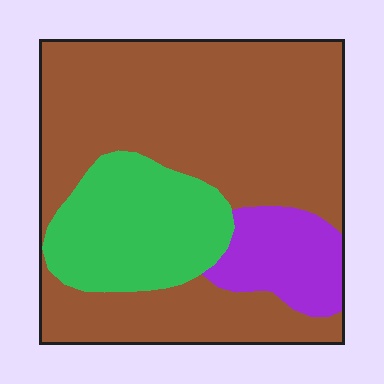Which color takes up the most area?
Brown, at roughly 65%.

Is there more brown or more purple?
Brown.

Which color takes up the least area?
Purple, at roughly 10%.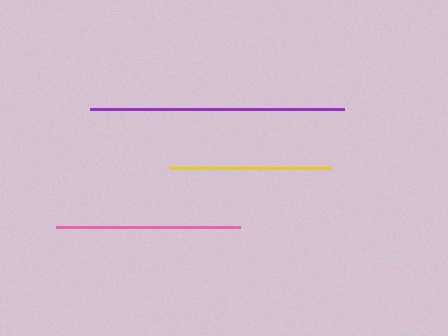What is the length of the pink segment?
The pink segment is approximately 184 pixels long.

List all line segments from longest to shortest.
From longest to shortest: purple, pink, yellow.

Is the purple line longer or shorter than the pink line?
The purple line is longer than the pink line.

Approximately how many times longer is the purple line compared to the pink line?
The purple line is approximately 1.4 times the length of the pink line.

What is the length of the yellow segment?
The yellow segment is approximately 162 pixels long.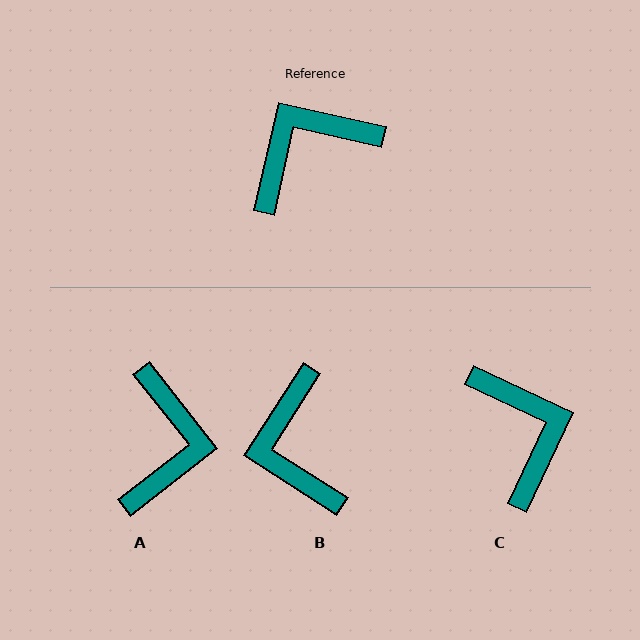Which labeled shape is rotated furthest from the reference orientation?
A, about 129 degrees away.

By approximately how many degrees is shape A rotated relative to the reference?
Approximately 129 degrees clockwise.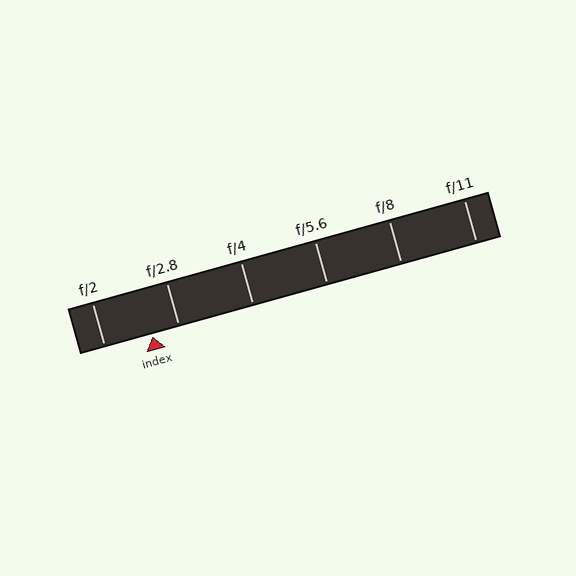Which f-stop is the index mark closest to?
The index mark is closest to f/2.8.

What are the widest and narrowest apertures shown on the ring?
The widest aperture shown is f/2 and the narrowest is f/11.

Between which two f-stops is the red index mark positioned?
The index mark is between f/2 and f/2.8.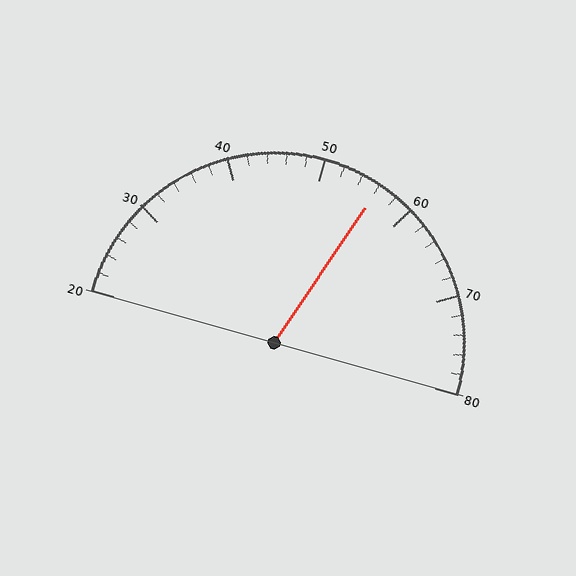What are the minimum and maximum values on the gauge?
The gauge ranges from 20 to 80.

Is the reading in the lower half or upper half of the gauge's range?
The reading is in the upper half of the range (20 to 80).